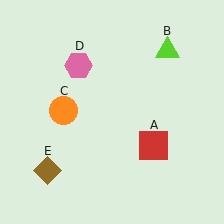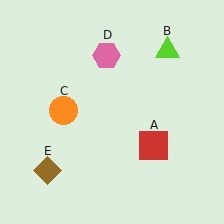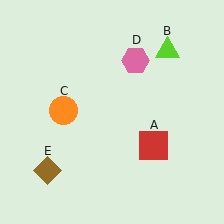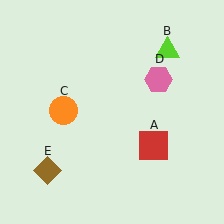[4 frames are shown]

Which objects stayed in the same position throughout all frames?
Red square (object A) and lime triangle (object B) and orange circle (object C) and brown diamond (object E) remained stationary.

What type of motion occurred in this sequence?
The pink hexagon (object D) rotated clockwise around the center of the scene.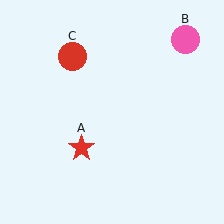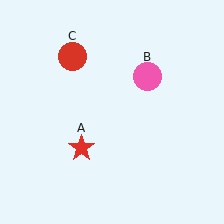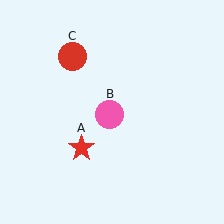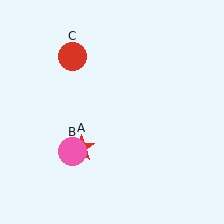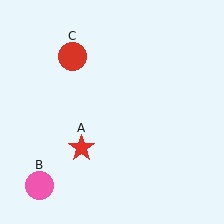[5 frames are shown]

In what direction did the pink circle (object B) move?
The pink circle (object B) moved down and to the left.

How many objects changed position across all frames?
1 object changed position: pink circle (object B).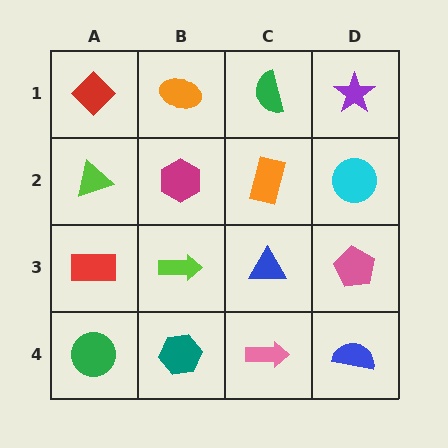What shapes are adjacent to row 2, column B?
An orange ellipse (row 1, column B), a lime arrow (row 3, column B), a lime triangle (row 2, column A), an orange rectangle (row 2, column C).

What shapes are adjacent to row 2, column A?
A red diamond (row 1, column A), a red rectangle (row 3, column A), a magenta hexagon (row 2, column B).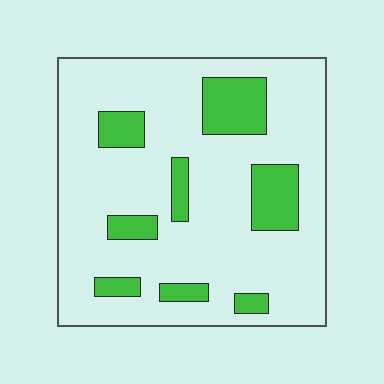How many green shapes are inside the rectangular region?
8.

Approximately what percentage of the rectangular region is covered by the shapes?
Approximately 20%.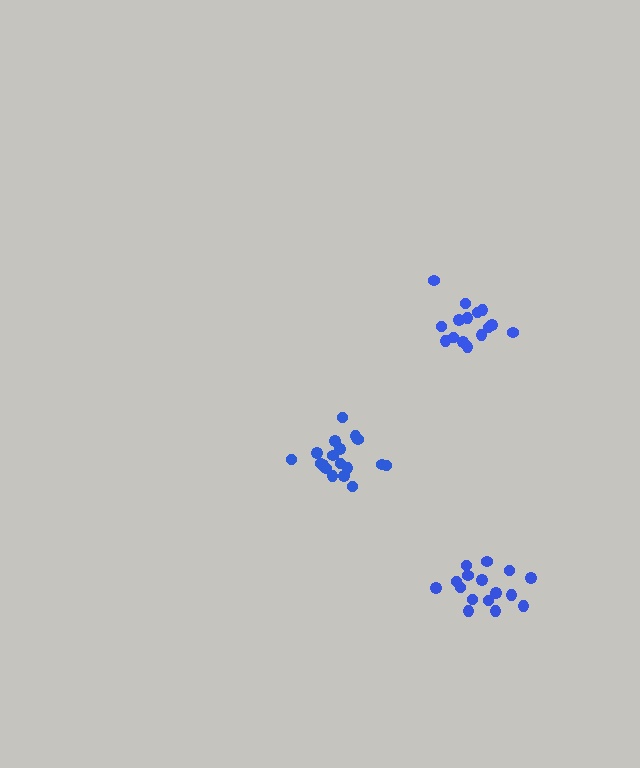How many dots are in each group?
Group 1: 16 dots, Group 2: 15 dots, Group 3: 18 dots (49 total).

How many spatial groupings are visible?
There are 3 spatial groupings.